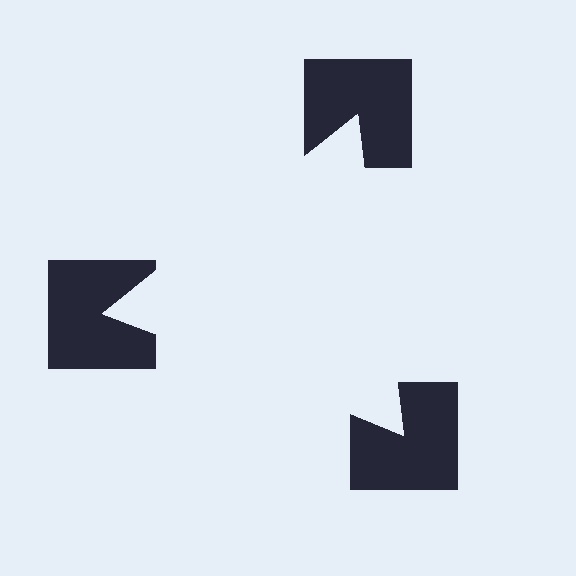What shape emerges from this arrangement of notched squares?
An illusory triangle — its edges are inferred from the aligned wedge cuts in the notched squares, not physically drawn.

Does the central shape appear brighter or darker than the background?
It typically appears slightly brighter than the background, even though no actual brightness change is drawn.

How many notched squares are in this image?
There are 3 — one at each vertex of the illusory triangle.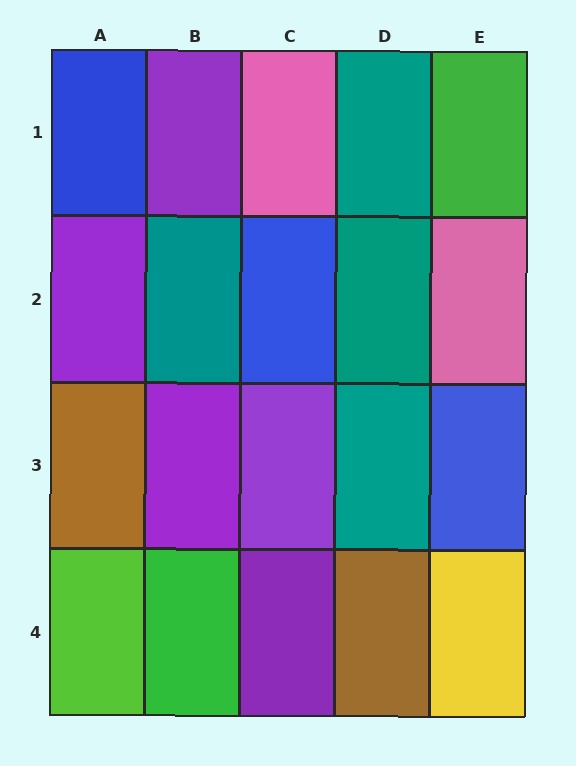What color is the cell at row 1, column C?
Pink.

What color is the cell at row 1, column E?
Green.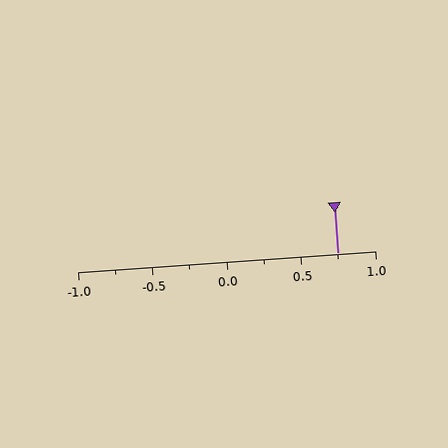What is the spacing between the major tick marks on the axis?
The major ticks are spaced 0.5 apart.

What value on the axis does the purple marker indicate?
The marker indicates approximately 0.75.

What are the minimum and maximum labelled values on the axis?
The axis runs from -1.0 to 1.0.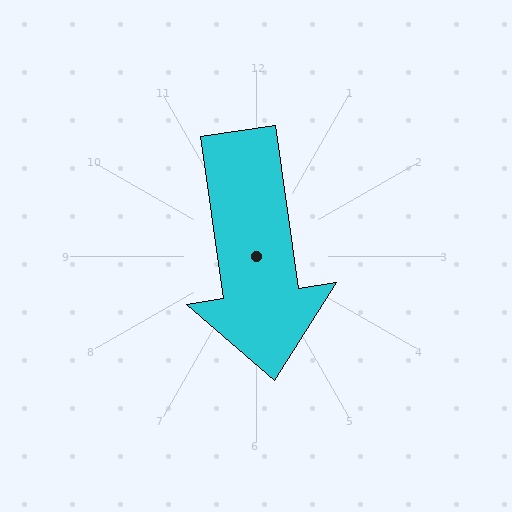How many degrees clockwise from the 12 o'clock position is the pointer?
Approximately 172 degrees.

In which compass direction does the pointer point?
South.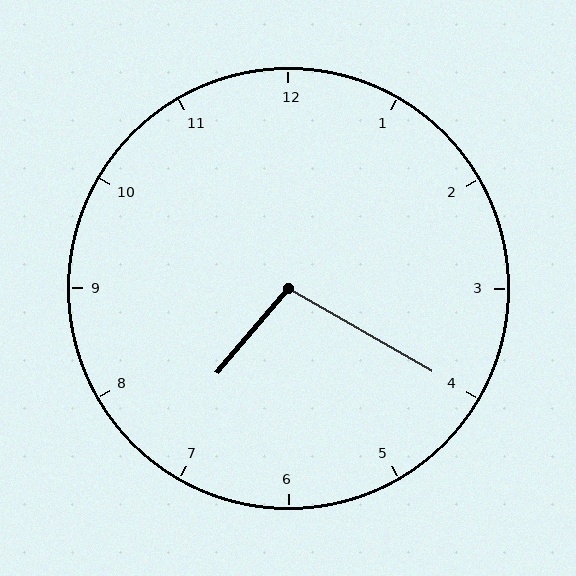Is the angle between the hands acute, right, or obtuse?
It is obtuse.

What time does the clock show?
7:20.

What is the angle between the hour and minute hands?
Approximately 100 degrees.